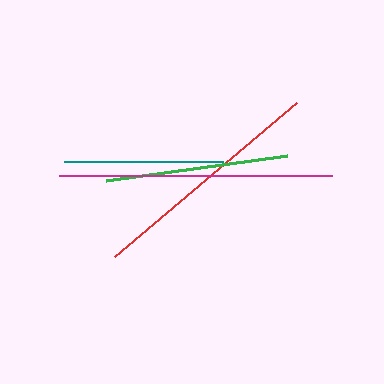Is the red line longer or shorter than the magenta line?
The magenta line is longer than the red line.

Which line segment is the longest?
The magenta line is the longest at approximately 273 pixels.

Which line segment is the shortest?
The teal line is the shortest at approximately 158 pixels.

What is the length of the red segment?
The red segment is approximately 238 pixels long.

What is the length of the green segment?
The green segment is approximately 182 pixels long.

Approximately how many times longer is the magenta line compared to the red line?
The magenta line is approximately 1.1 times the length of the red line.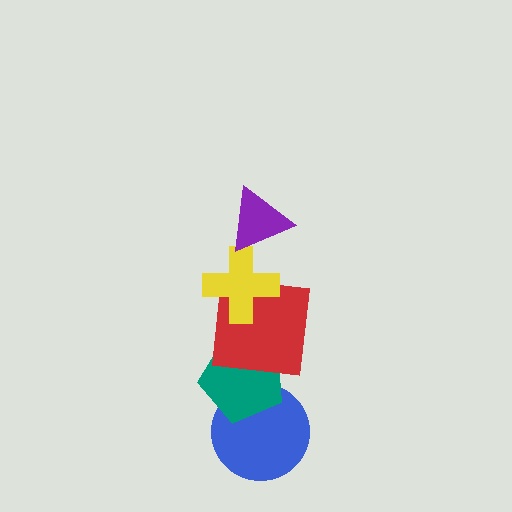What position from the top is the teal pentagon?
The teal pentagon is 4th from the top.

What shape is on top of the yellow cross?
The purple triangle is on top of the yellow cross.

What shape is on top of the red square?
The yellow cross is on top of the red square.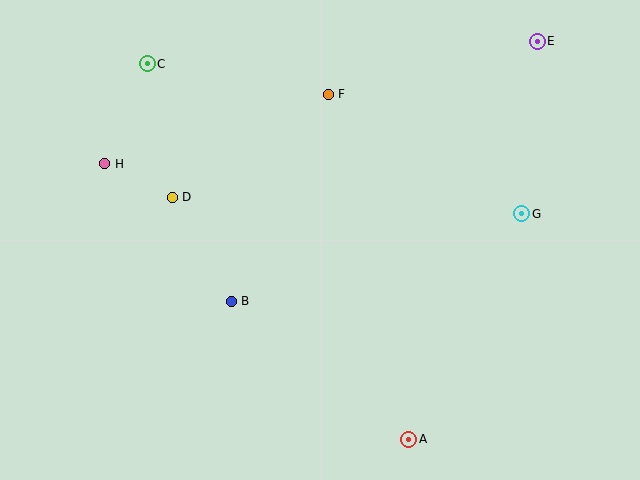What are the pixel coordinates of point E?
Point E is at (537, 41).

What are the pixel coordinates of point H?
Point H is at (105, 164).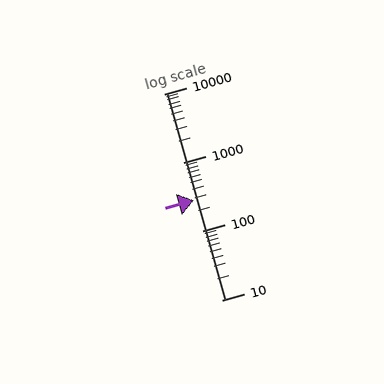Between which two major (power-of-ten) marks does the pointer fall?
The pointer is between 100 and 1000.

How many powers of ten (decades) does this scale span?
The scale spans 3 decades, from 10 to 10000.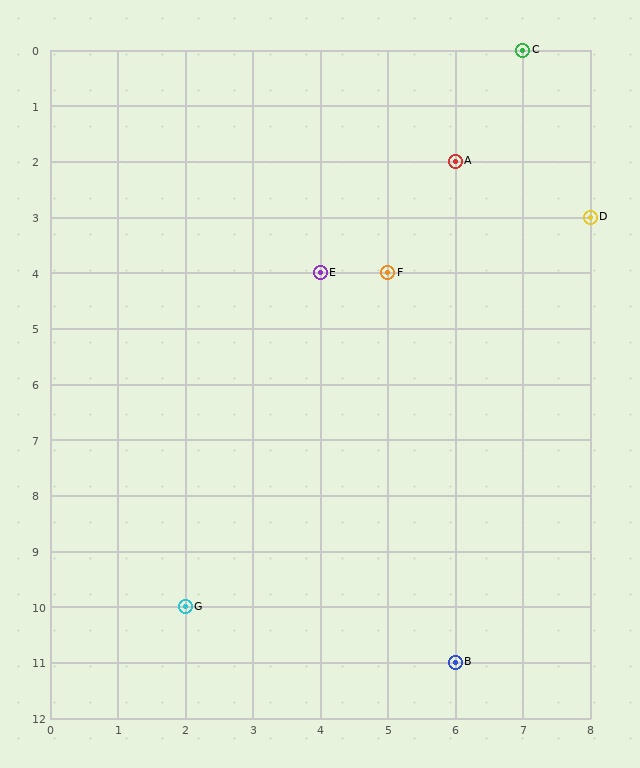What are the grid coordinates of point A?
Point A is at grid coordinates (6, 2).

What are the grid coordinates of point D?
Point D is at grid coordinates (8, 3).